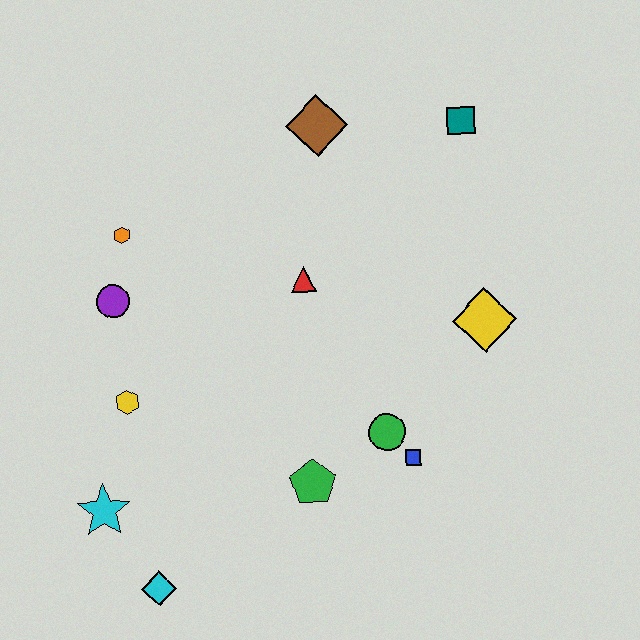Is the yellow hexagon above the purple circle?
No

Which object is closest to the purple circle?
The orange hexagon is closest to the purple circle.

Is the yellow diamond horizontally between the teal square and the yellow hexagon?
No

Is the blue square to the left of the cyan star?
No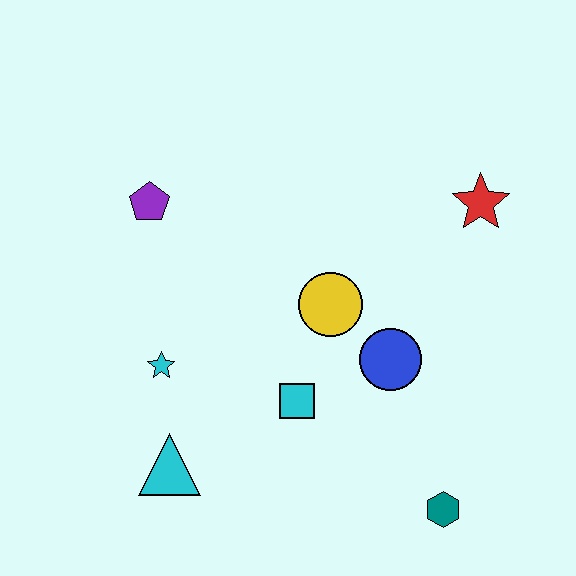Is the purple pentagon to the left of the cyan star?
Yes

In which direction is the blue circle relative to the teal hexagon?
The blue circle is above the teal hexagon.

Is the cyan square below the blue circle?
Yes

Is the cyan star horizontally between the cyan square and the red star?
No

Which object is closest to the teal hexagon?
The blue circle is closest to the teal hexagon.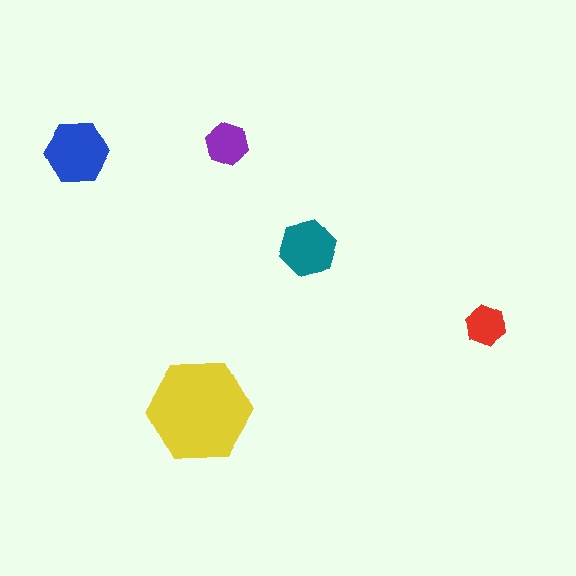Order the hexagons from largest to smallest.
the yellow one, the blue one, the teal one, the purple one, the red one.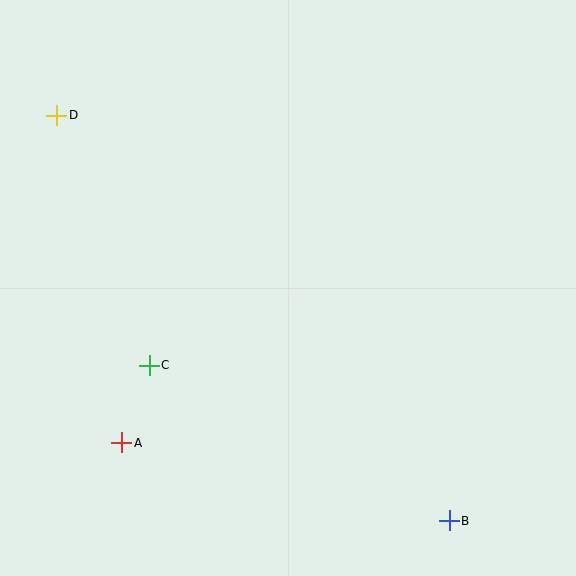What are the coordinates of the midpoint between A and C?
The midpoint between A and C is at (136, 404).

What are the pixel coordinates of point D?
Point D is at (57, 115).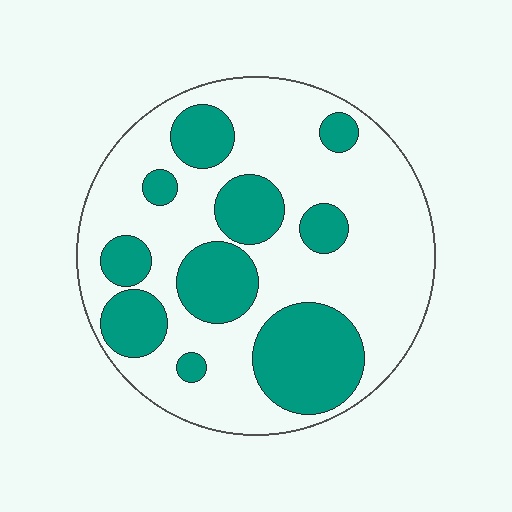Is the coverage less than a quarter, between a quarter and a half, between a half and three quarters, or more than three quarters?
Between a quarter and a half.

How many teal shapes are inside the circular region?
10.